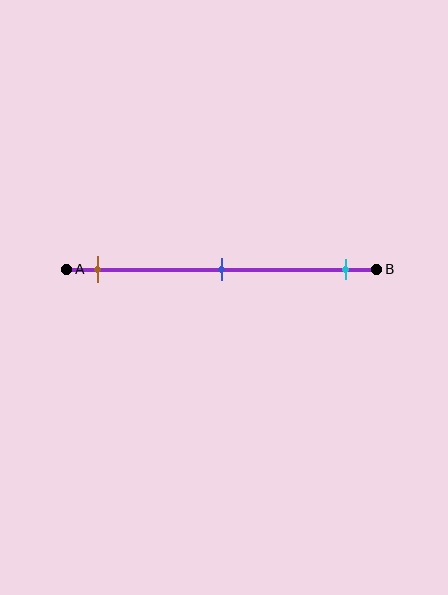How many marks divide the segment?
There are 3 marks dividing the segment.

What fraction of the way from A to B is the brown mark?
The brown mark is approximately 10% (0.1) of the way from A to B.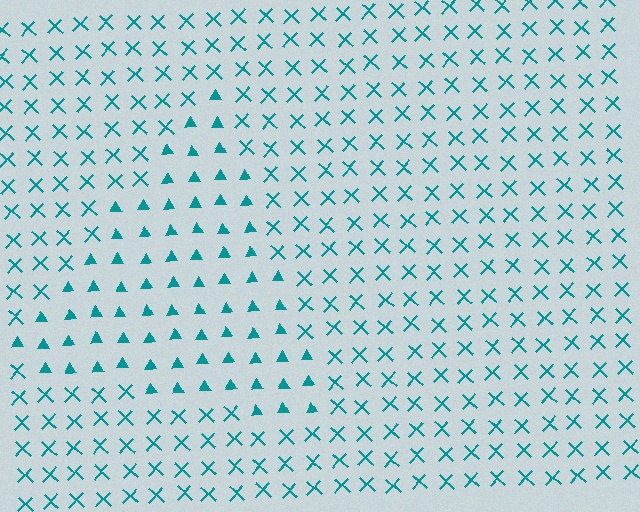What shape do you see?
I see a triangle.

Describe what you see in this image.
The image is filled with small teal elements arranged in a uniform grid. A triangle-shaped region contains triangles, while the surrounding area contains X marks. The boundary is defined purely by the change in element shape.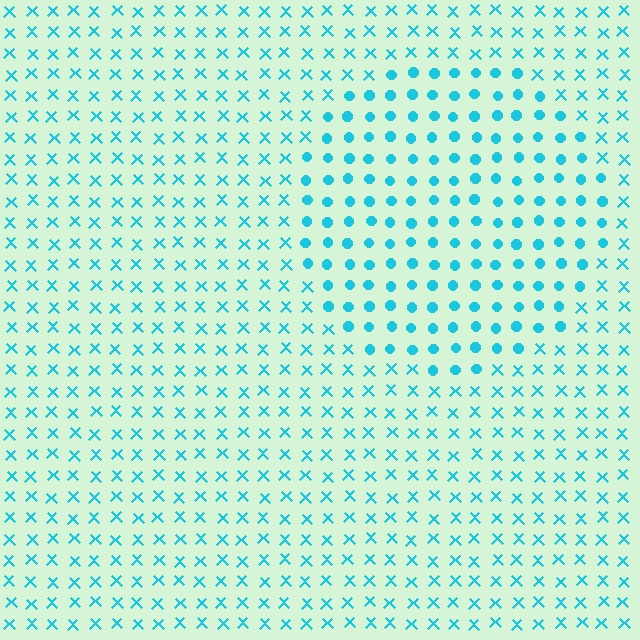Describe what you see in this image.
The image is filled with small cyan elements arranged in a uniform grid. A circle-shaped region contains circles, while the surrounding area contains X marks. The boundary is defined purely by the change in element shape.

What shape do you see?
I see a circle.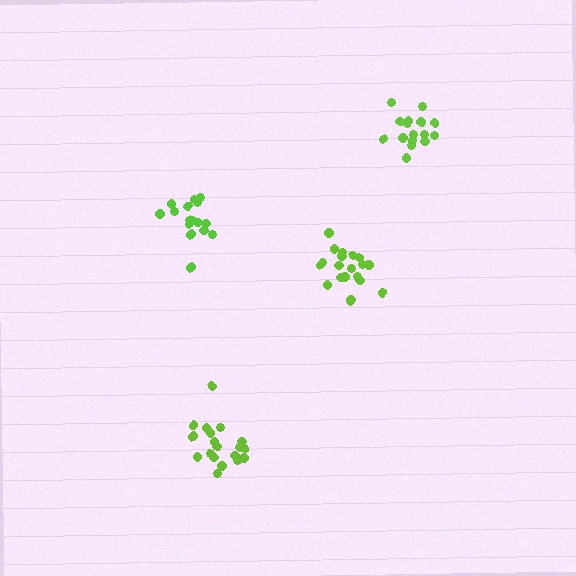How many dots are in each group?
Group 1: 19 dots, Group 2: 16 dots, Group 3: 20 dots, Group 4: 16 dots (71 total).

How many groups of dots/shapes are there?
There are 4 groups.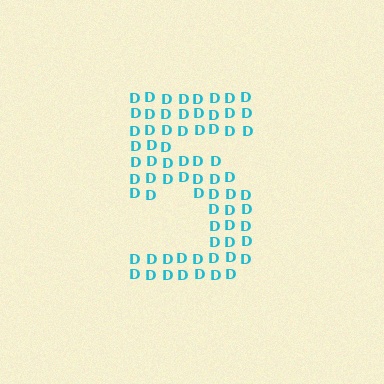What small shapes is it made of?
It is made of small letter D's.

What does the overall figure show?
The overall figure shows the digit 5.